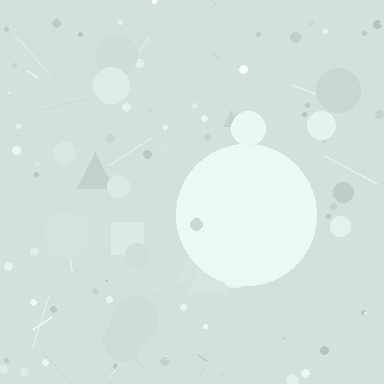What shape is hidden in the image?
A circle is hidden in the image.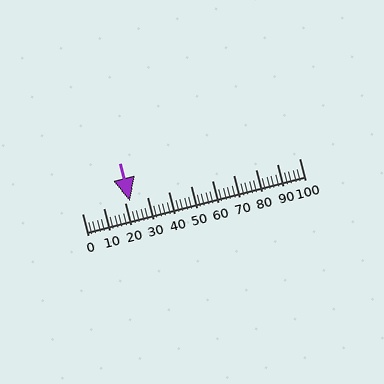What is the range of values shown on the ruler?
The ruler shows values from 0 to 100.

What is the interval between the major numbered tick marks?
The major tick marks are spaced 10 units apart.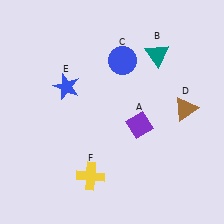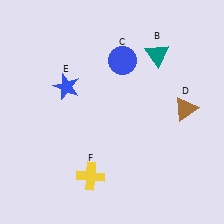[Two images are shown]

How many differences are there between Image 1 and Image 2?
There is 1 difference between the two images.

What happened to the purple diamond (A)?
The purple diamond (A) was removed in Image 2. It was in the bottom-right area of Image 1.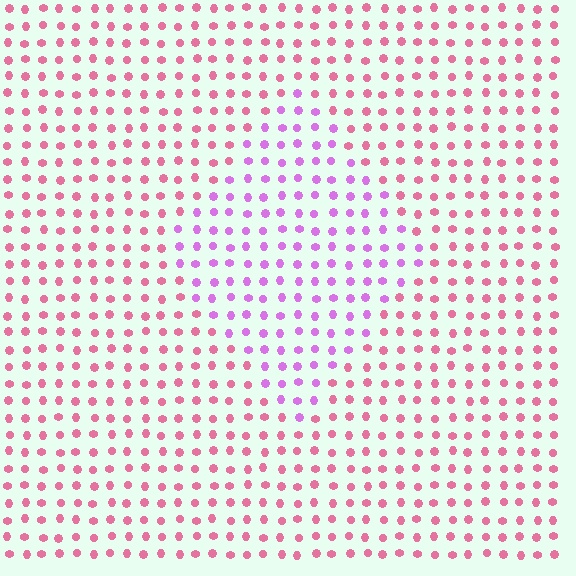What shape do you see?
I see a diamond.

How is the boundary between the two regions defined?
The boundary is defined purely by a slight shift in hue (about 44 degrees). Spacing, size, and orientation are identical on both sides.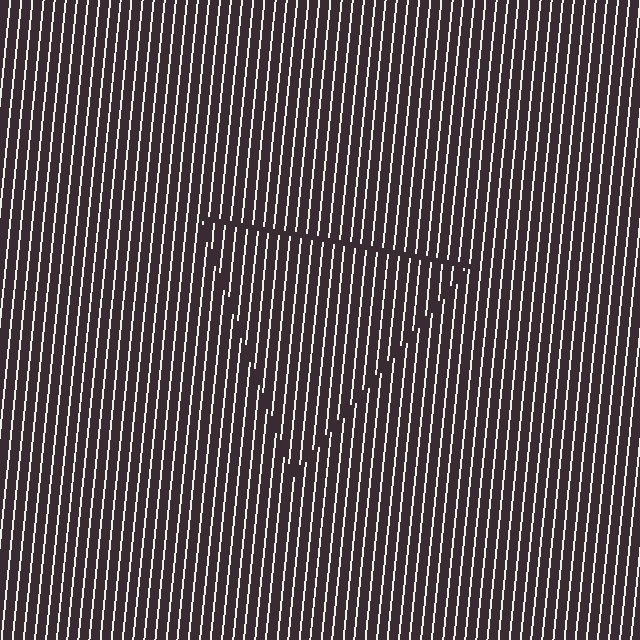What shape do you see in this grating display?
An illusory triangle. The interior of the shape contains the same grating, shifted by half a period — the contour is defined by the phase discontinuity where line-ends from the inner and outer gratings abut.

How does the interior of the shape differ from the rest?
The interior of the shape contains the same grating, shifted by half a period — the contour is defined by the phase discontinuity where line-ends from the inner and outer gratings abut.